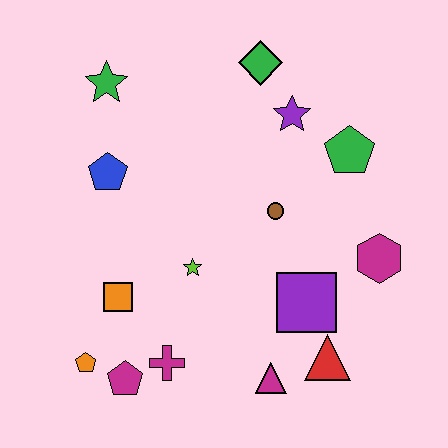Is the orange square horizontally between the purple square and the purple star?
No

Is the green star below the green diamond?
Yes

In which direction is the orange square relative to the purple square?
The orange square is to the left of the purple square.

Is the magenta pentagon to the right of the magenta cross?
No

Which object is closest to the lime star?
The orange square is closest to the lime star.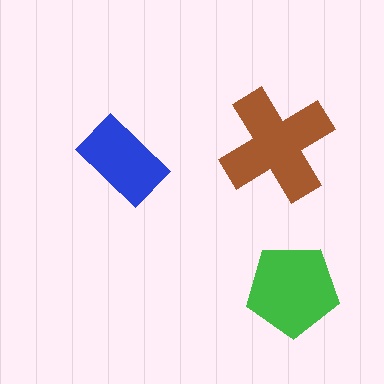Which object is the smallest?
The blue rectangle.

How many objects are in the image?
There are 3 objects in the image.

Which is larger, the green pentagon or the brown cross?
The brown cross.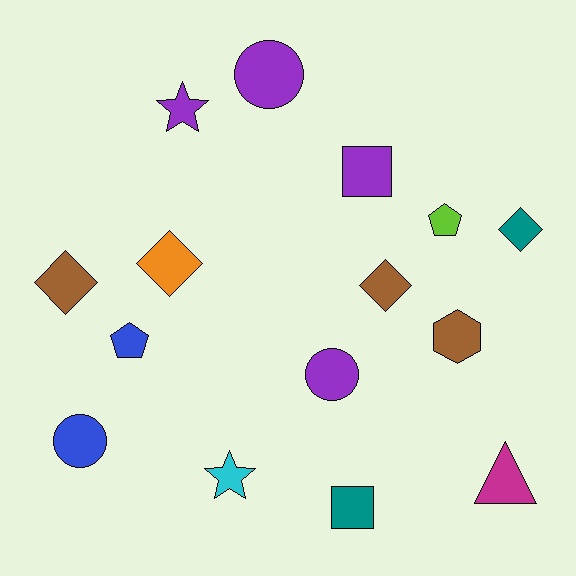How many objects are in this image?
There are 15 objects.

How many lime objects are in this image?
There is 1 lime object.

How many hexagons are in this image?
There is 1 hexagon.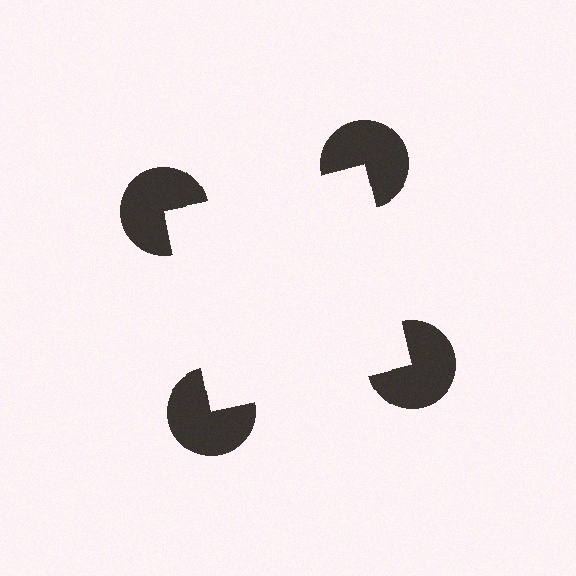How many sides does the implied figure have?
4 sides.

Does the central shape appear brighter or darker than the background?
It typically appears slightly brighter than the background, even though no actual brightness change is drawn.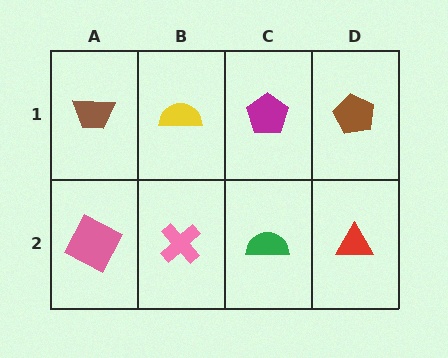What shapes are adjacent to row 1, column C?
A green semicircle (row 2, column C), a yellow semicircle (row 1, column B), a brown pentagon (row 1, column D).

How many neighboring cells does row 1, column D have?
2.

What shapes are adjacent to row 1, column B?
A pink cross (row 2, column B), a brown trapezoid (row 1, column A), a magenta pentagon (row 1, column C).